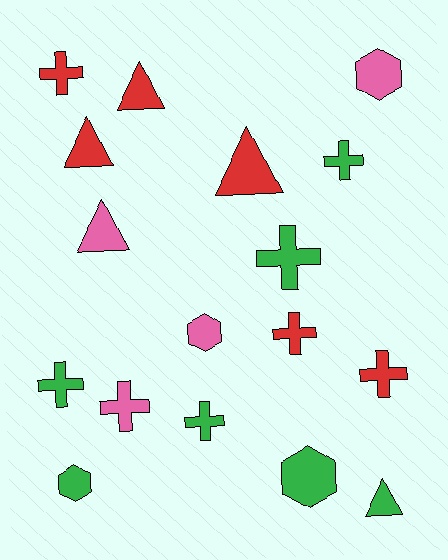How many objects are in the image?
There are 17 objects.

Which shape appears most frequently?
Cross, with 8 objects.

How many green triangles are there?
There is 1 green triangle.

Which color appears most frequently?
Green, with 7 objects.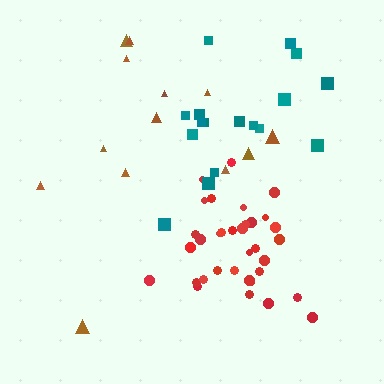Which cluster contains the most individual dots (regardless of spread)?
Red (35).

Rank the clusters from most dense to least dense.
red, teal, brown.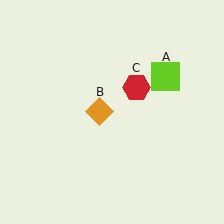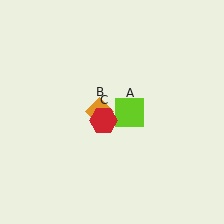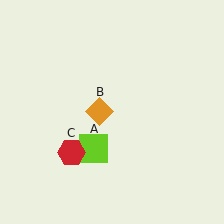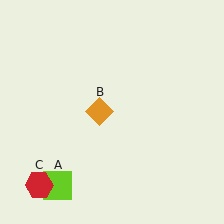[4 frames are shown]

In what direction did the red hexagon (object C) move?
The red hexagon (object C) moved down and to the left.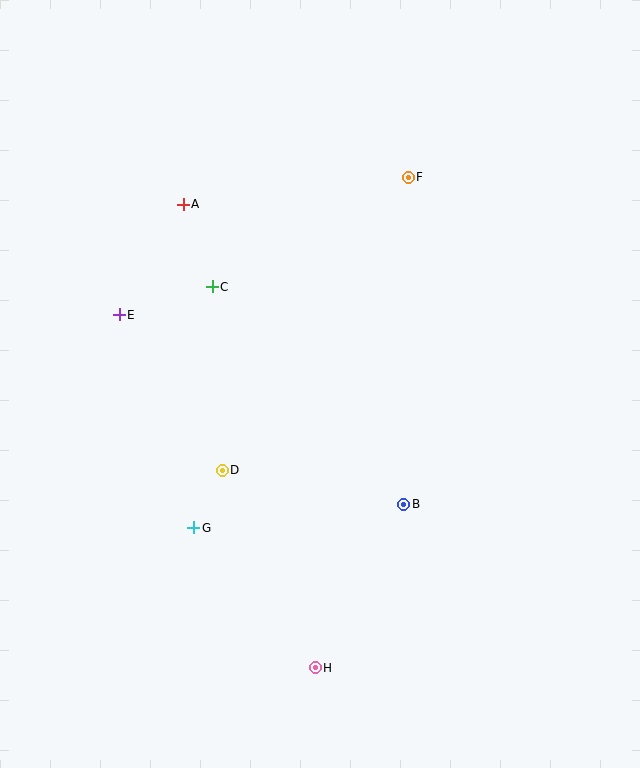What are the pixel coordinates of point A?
Point A is at (183, 204).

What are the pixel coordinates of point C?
Point C is at (212, 287).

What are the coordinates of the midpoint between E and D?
The midpoint between E and D is at (171, 393).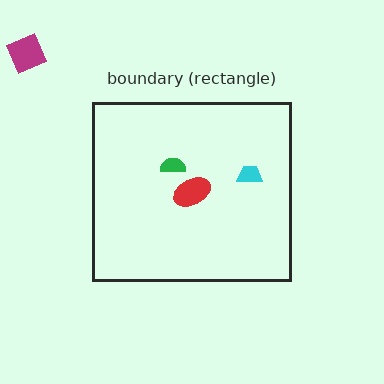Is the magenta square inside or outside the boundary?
Outside.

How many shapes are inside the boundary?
3 inside, 1 outside.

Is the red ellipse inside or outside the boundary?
Inside.